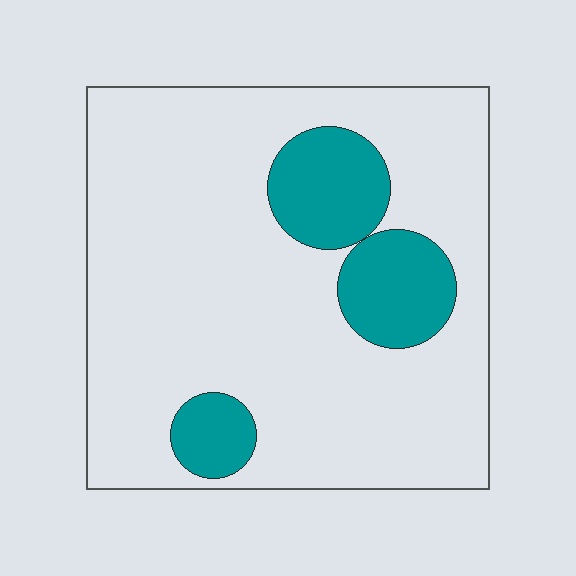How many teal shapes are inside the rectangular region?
3.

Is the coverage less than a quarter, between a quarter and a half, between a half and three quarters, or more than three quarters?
Less than a quarter.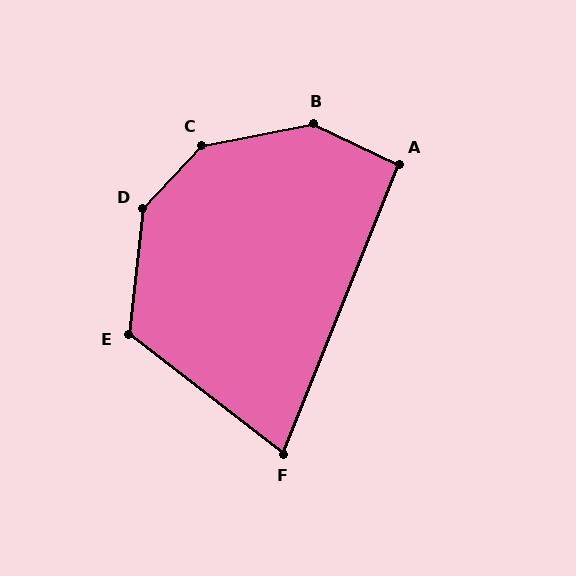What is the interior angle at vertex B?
Approximately 143 degrees (obtuse).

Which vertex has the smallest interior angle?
F, at approximately 74 degrees.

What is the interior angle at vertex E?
Approximately 121 degrees (obtuse).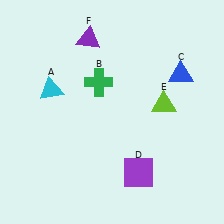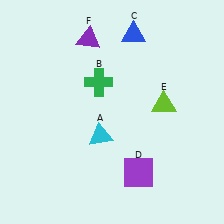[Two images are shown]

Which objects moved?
The objects that moved are: the cyan triangle (A), the blue triangle (C).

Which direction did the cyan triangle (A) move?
The cyan triangle (A) moved right.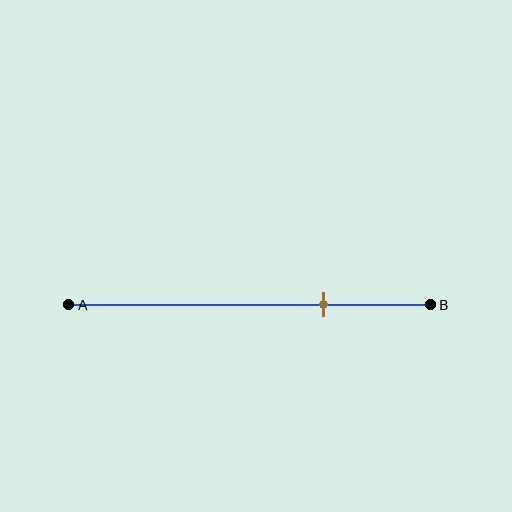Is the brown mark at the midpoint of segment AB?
No, the mark is at about 70% from A, not at the 50% midpoint.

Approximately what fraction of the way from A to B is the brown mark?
The brown mark is approximately 70% of the way from A to B.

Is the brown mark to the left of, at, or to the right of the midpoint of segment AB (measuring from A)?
The brown mark is to the right of the midpoint of segment AB.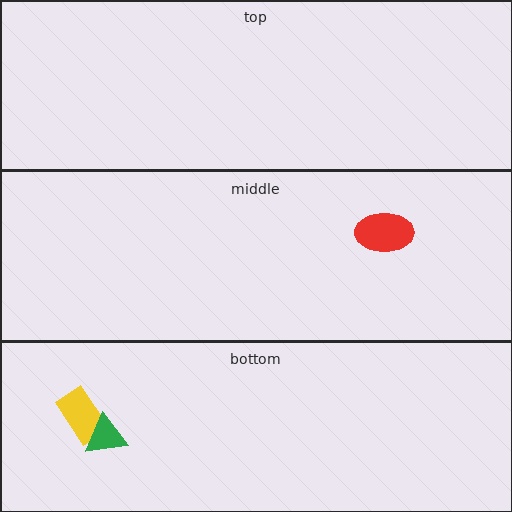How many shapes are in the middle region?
1.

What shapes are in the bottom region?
The yellow rectangle, the green triangle.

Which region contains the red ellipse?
The middle region.